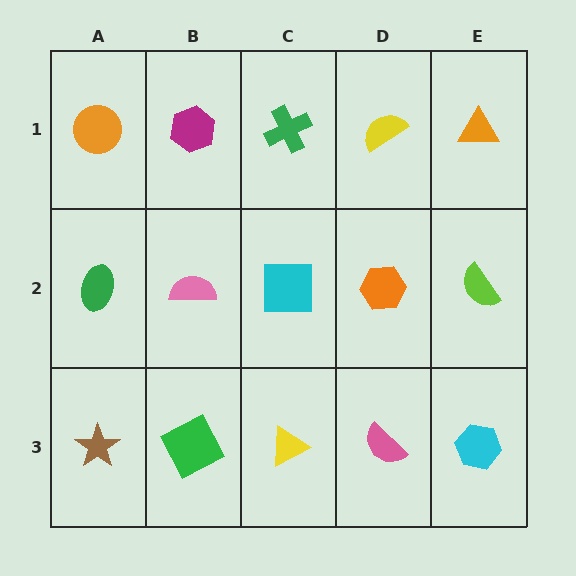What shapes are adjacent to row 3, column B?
A pink semicircle (row 2, column B), a brown star (row 3, column A), a yellow triangle (row 3, column C).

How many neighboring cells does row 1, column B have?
3.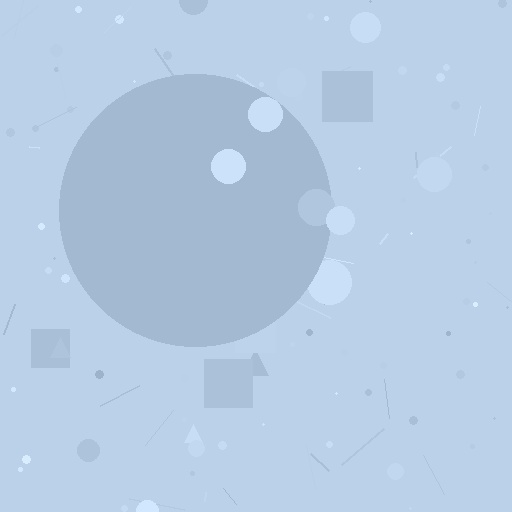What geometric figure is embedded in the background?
A circle is embedded in the background.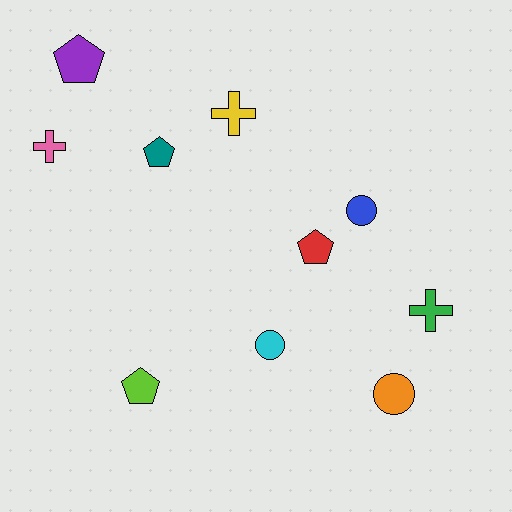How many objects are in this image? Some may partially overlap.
There are 10 objects.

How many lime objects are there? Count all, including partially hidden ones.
There is 1 lime object.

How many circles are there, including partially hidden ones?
There are 3 circles.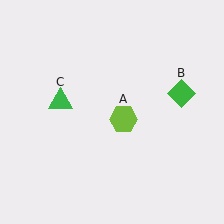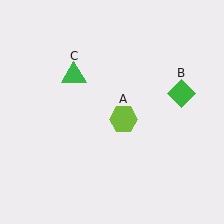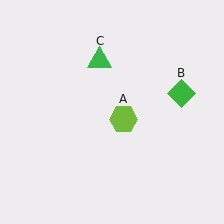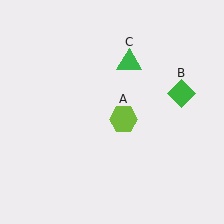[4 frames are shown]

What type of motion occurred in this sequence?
The green triangle (object C) rotated clockwise around the center of the scene.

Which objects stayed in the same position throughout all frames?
Lime hexagon (object A) and green diamond (object B) remained stationary.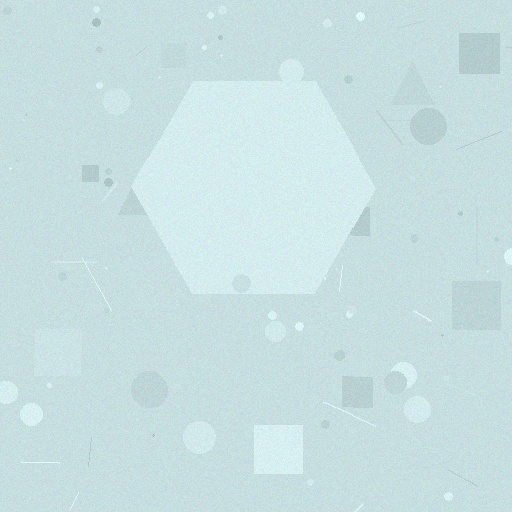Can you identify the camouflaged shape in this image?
The camouflaged shape is a hexagon.